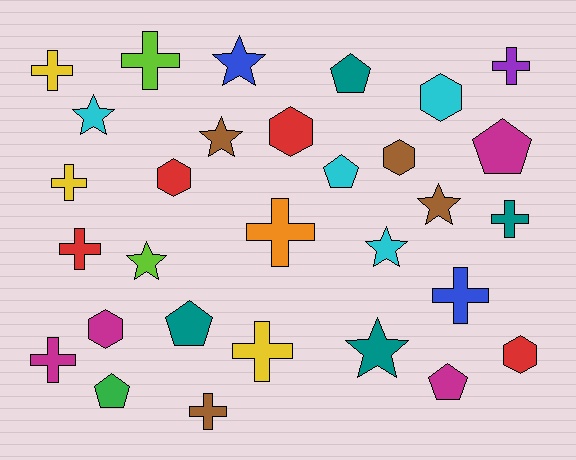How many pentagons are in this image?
There are 6 pentagons.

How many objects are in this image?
There are 30 objects.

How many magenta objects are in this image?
There are 4 magenta objects.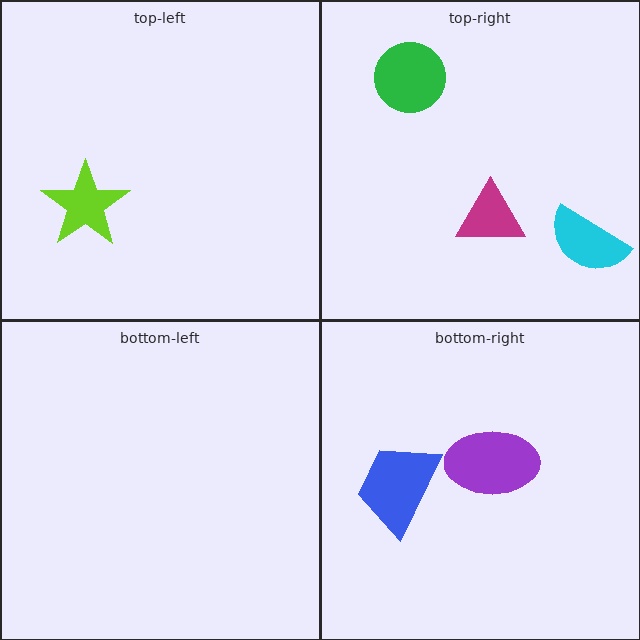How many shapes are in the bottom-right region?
2.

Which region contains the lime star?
The top-left region.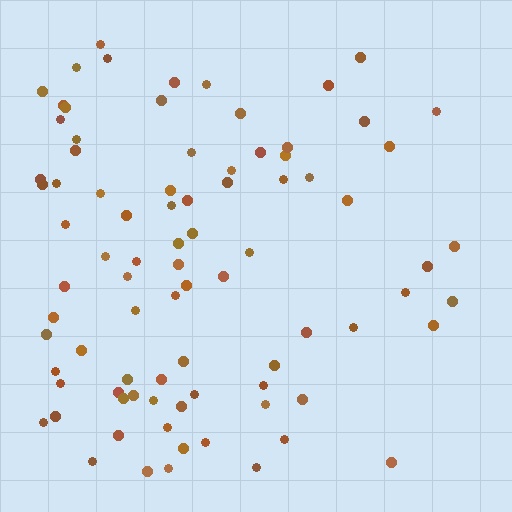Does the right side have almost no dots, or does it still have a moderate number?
Still a moderate number, just noticeably fewer than the left.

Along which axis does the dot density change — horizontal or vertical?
Horizontal.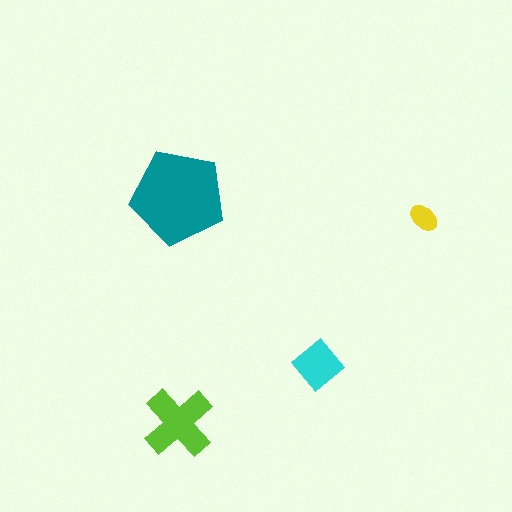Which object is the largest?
The teal pentagon.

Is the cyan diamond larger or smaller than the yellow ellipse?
Larger.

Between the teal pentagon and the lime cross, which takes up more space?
The teal pentagon.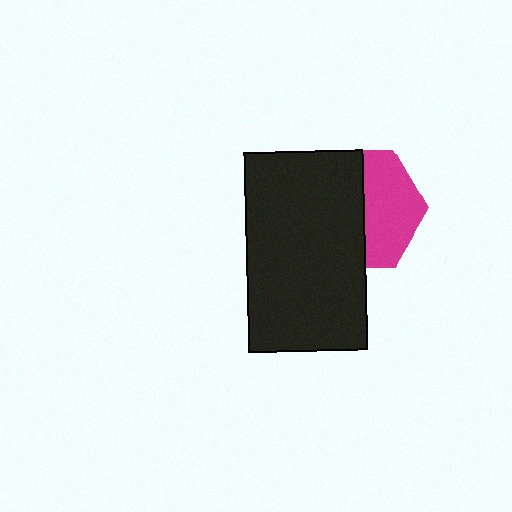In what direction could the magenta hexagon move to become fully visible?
The magenta hexagon could move right. That would shift it out from behind the black rectangle entirely.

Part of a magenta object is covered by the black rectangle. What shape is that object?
It is a hexagon.